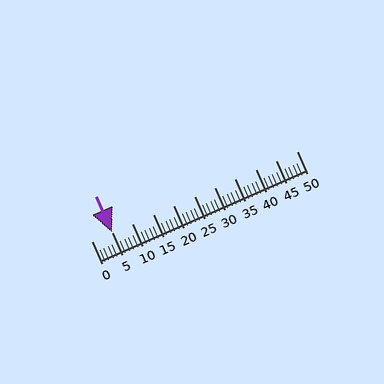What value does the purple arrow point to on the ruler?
The purple arrow points to approximately 5.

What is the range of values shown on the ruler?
The ruler shows values from 0 to 50.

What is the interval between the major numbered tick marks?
The major tick marks are spaced 5 units apart.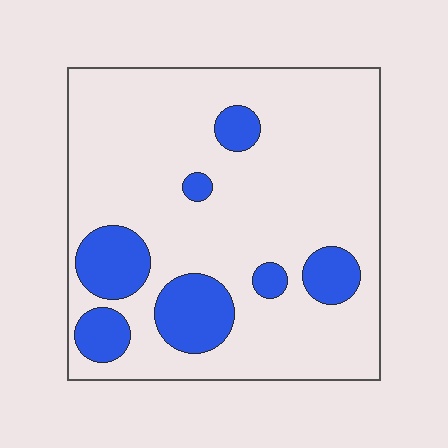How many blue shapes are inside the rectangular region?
7.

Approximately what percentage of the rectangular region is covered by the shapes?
Approximately 20%.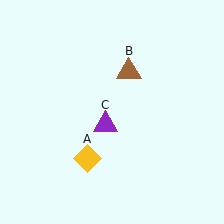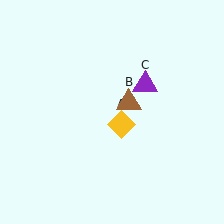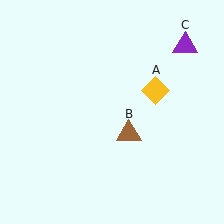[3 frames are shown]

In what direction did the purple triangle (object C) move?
The purple triangle (object C) moved up and to the right.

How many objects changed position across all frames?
3 objects changed position: yellow diamond (object A), brown triangle (object B), purple triangle (object C).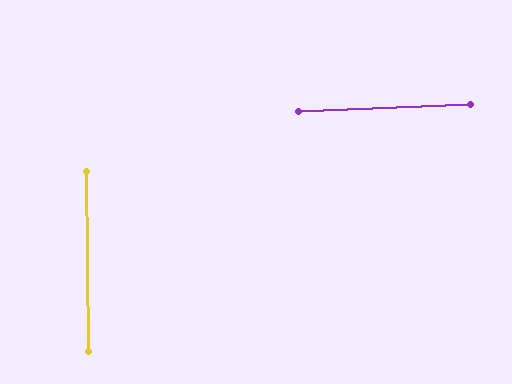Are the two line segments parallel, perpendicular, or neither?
Perpendicular — they meet at approximately 88°.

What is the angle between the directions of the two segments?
Approximately 88 degrees.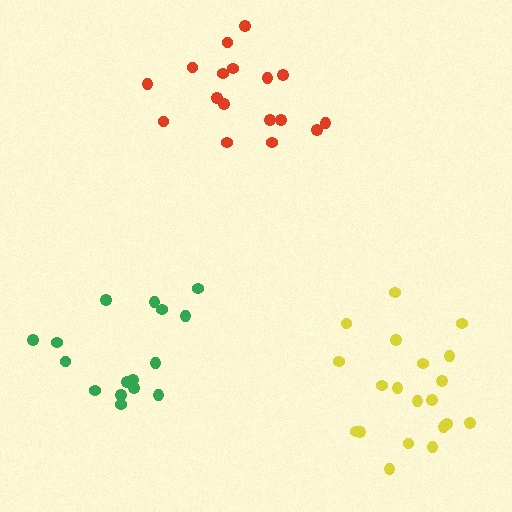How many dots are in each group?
Group 1: 17 dots, Group 2: 20 dots, Group 3: 16 dots (53 total).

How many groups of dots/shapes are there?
There are 3 groups.